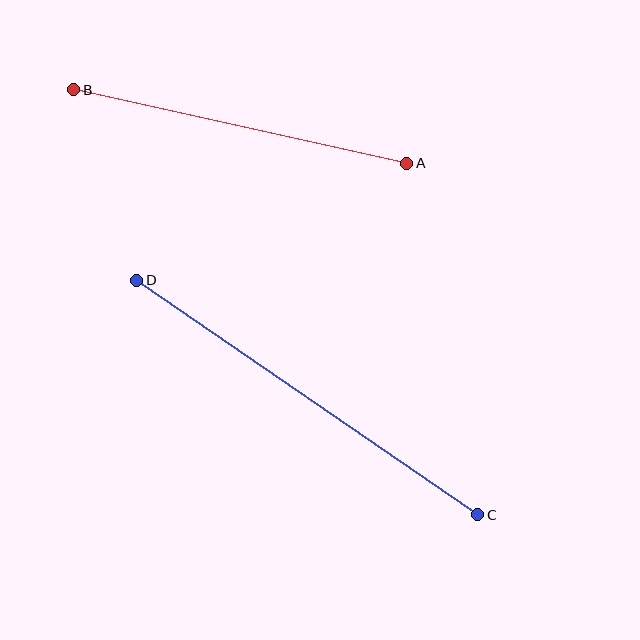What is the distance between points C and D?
The distance is approximately 414 pixels.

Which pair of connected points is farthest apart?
Points C and D are farthest apart.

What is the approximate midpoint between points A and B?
The midpoint is at approximately (240, 126) pixels.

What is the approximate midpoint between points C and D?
The midpoint is at approximately (307, 397) pixels.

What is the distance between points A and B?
The distance is approximately 341 pixels.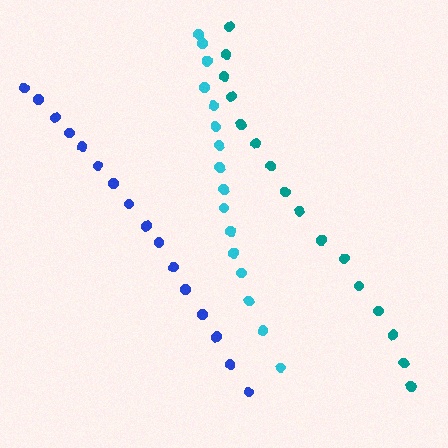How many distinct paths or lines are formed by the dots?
There are 3 distinct paths.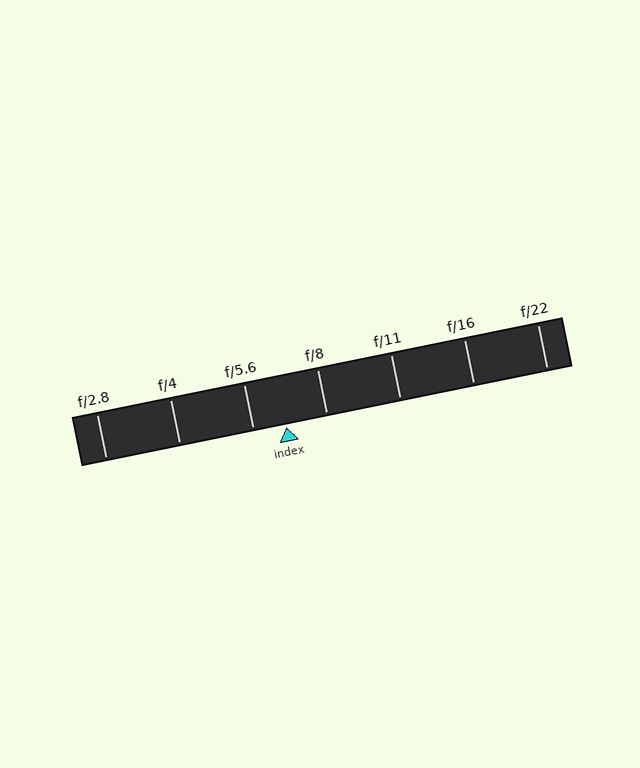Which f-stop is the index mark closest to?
The index mark is closest to f/5.6.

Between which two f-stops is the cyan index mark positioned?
The index mark is between f/5.6 and f/8.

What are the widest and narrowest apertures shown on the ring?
The widest aperture shown is f/2.8 and the narrowest is f/22.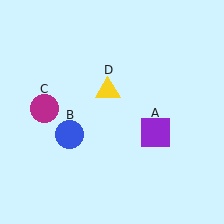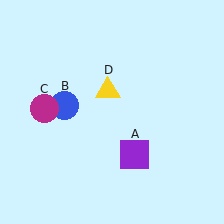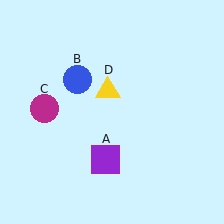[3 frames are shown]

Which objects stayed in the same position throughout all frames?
Magenta circle (object C) and yellow triangle (object D) remained stationary.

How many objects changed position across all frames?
2 objects changed position: purple square (object A), blue circle (object B).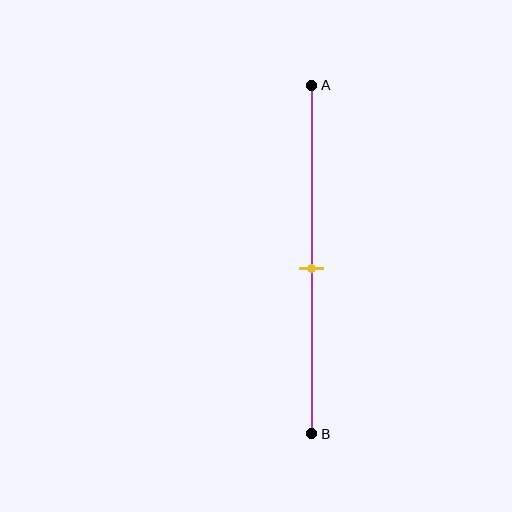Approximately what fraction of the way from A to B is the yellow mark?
The yellow mark is approximately 50% of the way from A to B.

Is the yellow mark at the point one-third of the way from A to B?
No, the mark is at about 50% from A, not at the 33% one-third point.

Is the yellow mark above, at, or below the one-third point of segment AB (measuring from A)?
The yellow mark is below the one-third point of segment AB.